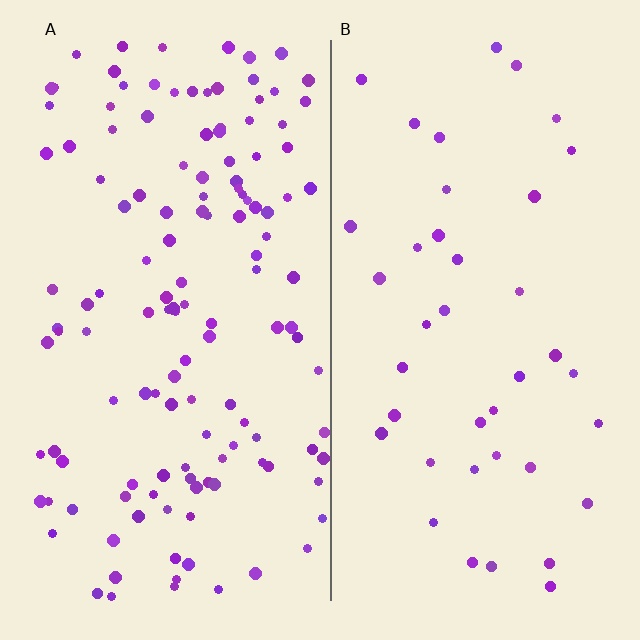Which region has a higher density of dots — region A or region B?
A (the left).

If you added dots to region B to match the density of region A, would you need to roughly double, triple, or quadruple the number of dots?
Approximately triple.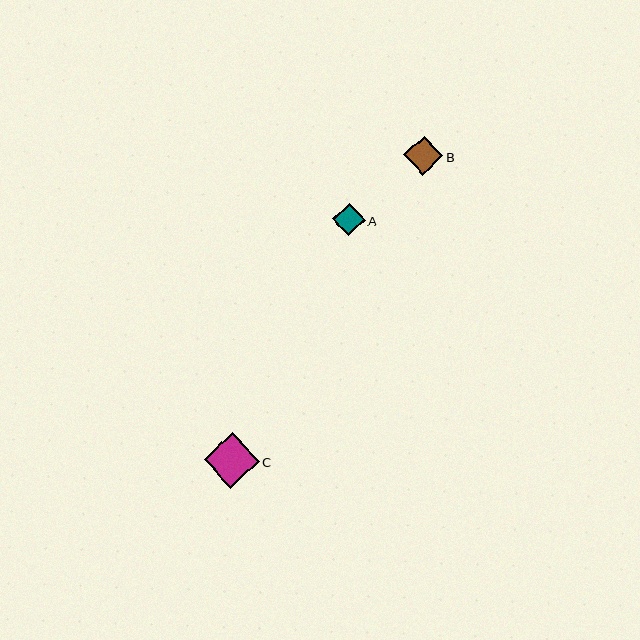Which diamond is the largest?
Diamond C is the largest with a size of approximately 55 pixels.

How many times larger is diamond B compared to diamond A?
Diamond B is approximately 1.2 times the size of diamond A.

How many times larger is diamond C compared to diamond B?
Diamond C is approximately 1.4 times the size of diamond B.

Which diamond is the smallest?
Diamond A is the smallest with a size of approximately 32 pixels.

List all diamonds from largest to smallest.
From largest to smallest: C, B, A.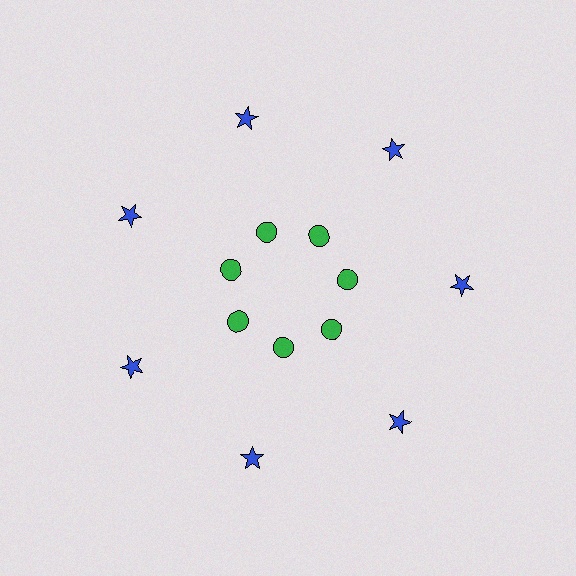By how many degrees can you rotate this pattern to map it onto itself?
The pattern maps onto itself every 51 degrees of rotation.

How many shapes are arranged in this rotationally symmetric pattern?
There are 14 shapes, arranged in 7 groups of 2.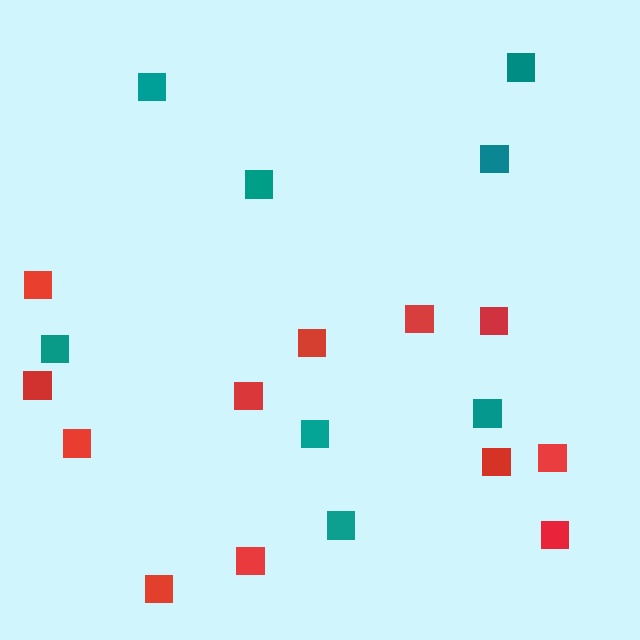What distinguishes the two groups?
There are 2 groups: one group of red squares (12) and one group of teal squares (8).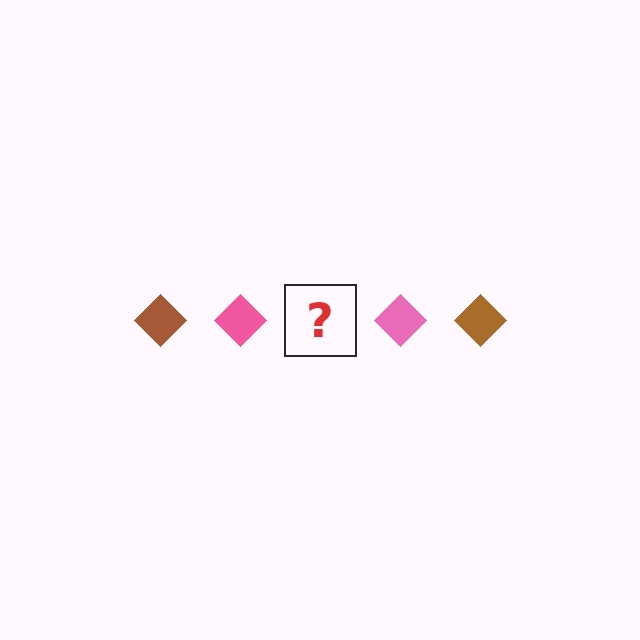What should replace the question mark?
The question mark should be replaced with a brown diamond.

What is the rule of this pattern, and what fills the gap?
The rule is that the pattern cycles through brown, pink diamonds. The gap should be filled with a brown diamond.